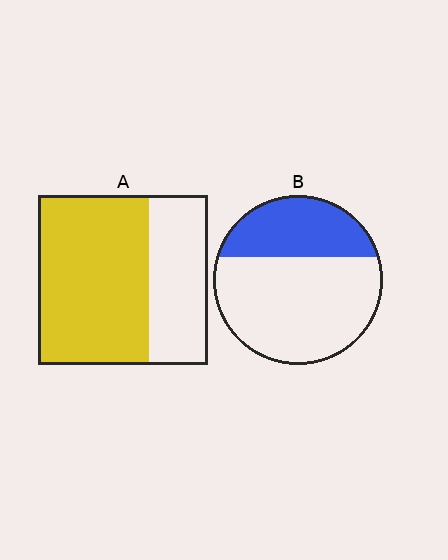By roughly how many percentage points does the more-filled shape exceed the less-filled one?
By roughly 30 percentage points (A over B).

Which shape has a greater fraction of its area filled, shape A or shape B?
Shape A.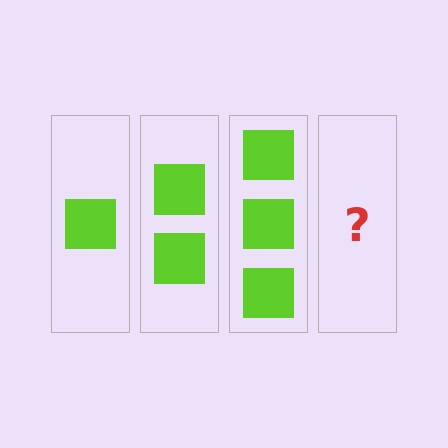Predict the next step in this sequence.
The next step is 4 squares.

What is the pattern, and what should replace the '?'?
The pattern is that each step adds one more square. The '?' should be 4 squares.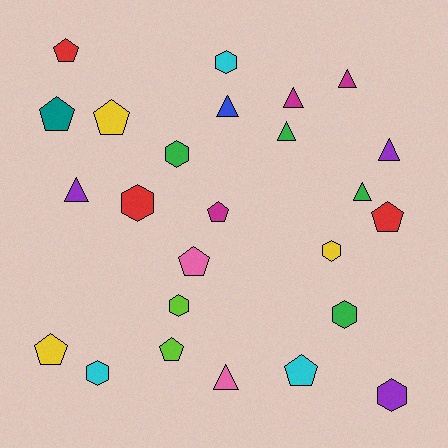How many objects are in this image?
There are 25 objects.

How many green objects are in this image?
There are 4 green objects.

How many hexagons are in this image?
There are 8 hexagons.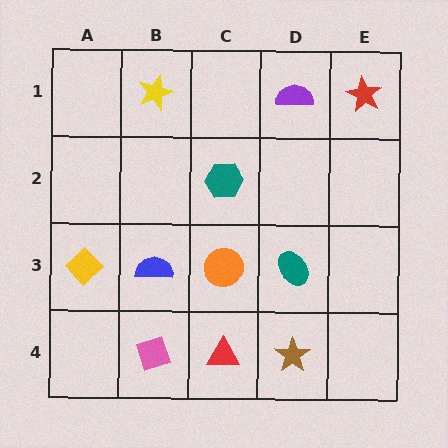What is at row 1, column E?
A red star.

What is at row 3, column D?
A teal ellipse.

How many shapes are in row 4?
3 shapes.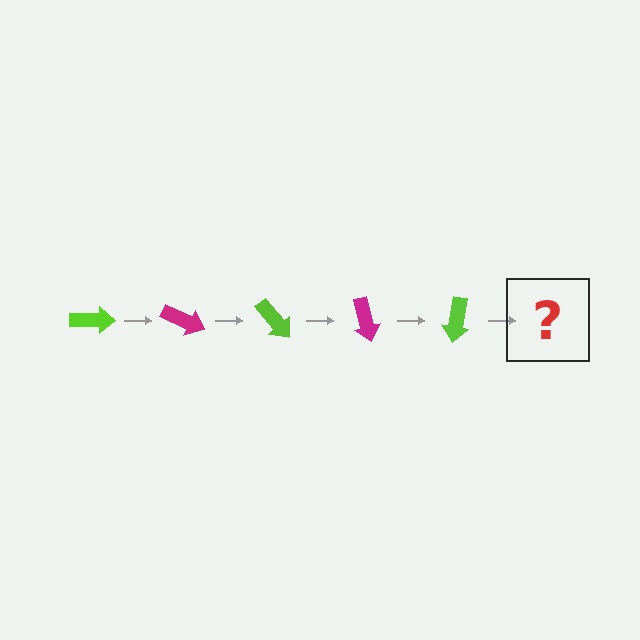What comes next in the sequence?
The next element should be a magenta arrow, rotated 125 degrees from the start.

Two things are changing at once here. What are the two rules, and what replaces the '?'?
The two rules are that it rotates 25 degrees each step and the color cycles through lime and magenta. The '?' should be a magenta arrow, rotated 125 degrees from the start.